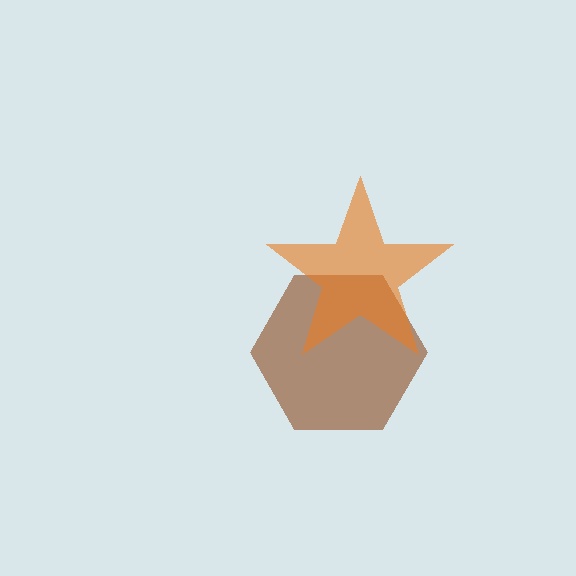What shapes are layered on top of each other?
The layered shapes are: a brown hexagon, an orange star.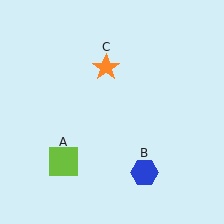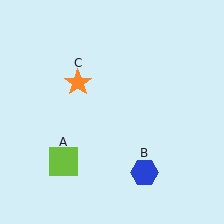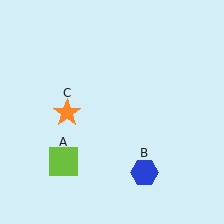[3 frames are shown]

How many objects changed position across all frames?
1 object changed position: orange star (object C).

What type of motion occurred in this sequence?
The orange star (object C) rotated counterclockwise around the center of the scene.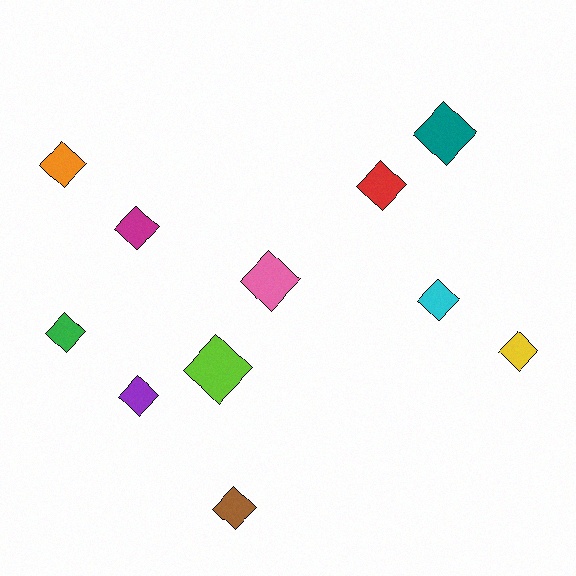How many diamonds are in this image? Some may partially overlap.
There are 11 diamonds.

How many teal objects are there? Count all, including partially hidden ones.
There is 1 teal object.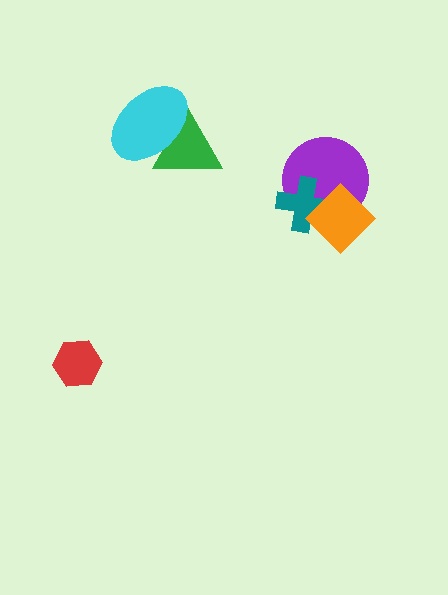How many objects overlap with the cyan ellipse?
1 object overlaps with the cyan ellipse.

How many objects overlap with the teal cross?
2 objects overlap with the teal cross.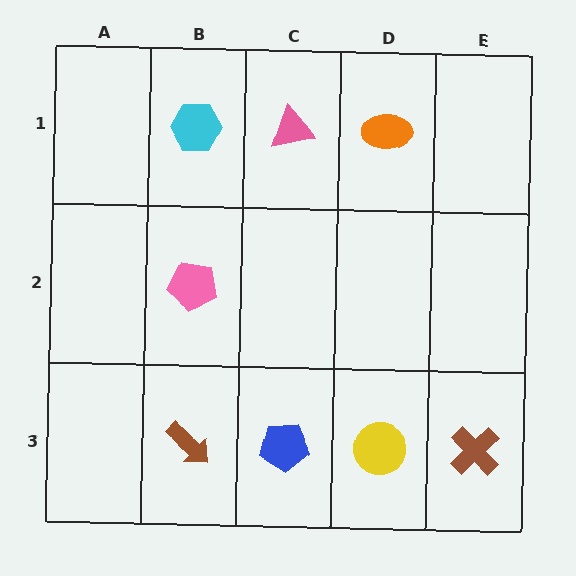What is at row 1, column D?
An orange ellipse.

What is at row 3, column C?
A blue pentagon.